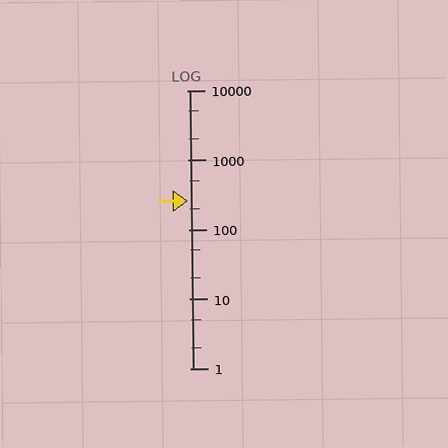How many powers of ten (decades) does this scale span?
The scale spans 4 decades, from 1 to 10000.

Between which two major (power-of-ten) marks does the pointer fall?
The pointer is between 100 and 1000.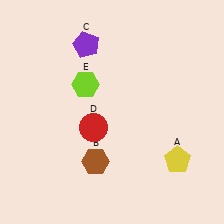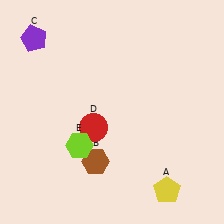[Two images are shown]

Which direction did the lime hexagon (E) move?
The lime hexagon (E) moved down.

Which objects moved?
The objects that moved are: the yellow pentagon (A), the purple pentagon (C), the lime hexagon (E).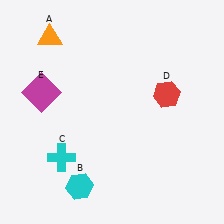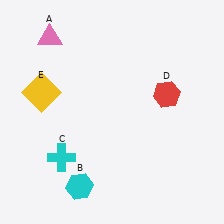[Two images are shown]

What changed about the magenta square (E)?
In Image 1, E is magenta. In Image 2, it changed to yellow.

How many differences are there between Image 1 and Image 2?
There are 2 differences between the two images.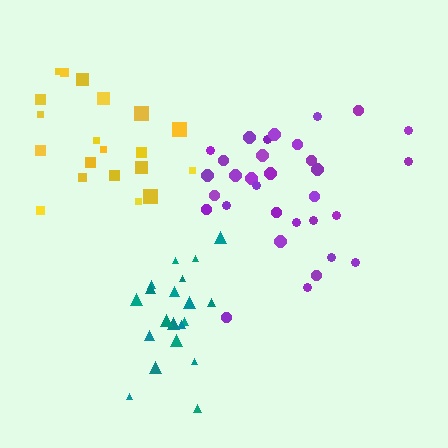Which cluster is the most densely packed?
Teal.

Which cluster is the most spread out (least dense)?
Purple.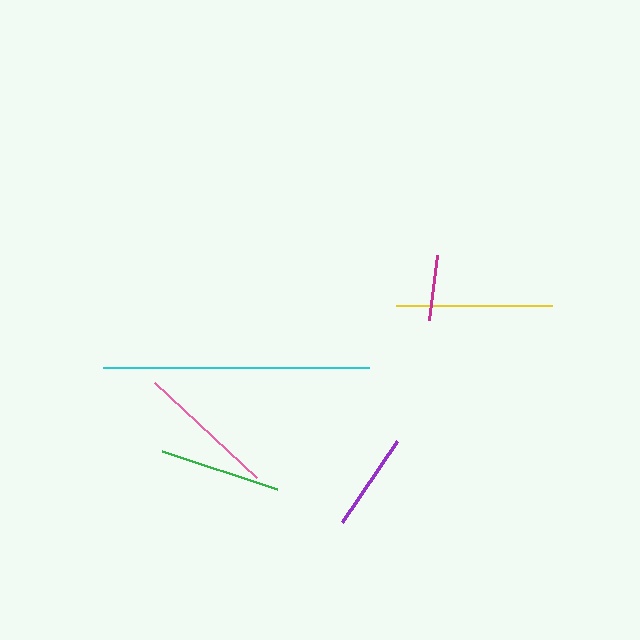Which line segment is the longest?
The cyan line is the longest at approximately 266 pixels.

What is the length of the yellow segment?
The yellow segment is approximately 155 pixels long.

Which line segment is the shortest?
The magenta line is the shortest at approximately 66 pixels.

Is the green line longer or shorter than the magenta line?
The green line is longer than the magenta line.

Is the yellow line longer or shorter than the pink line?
The yellow line is longer than the pink line.